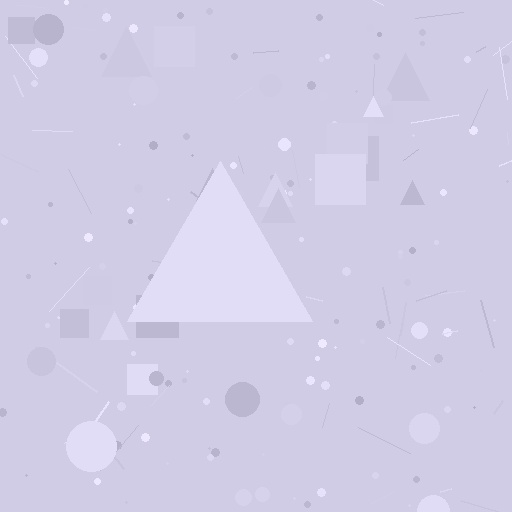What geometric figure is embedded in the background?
A triangle is embedded in the background.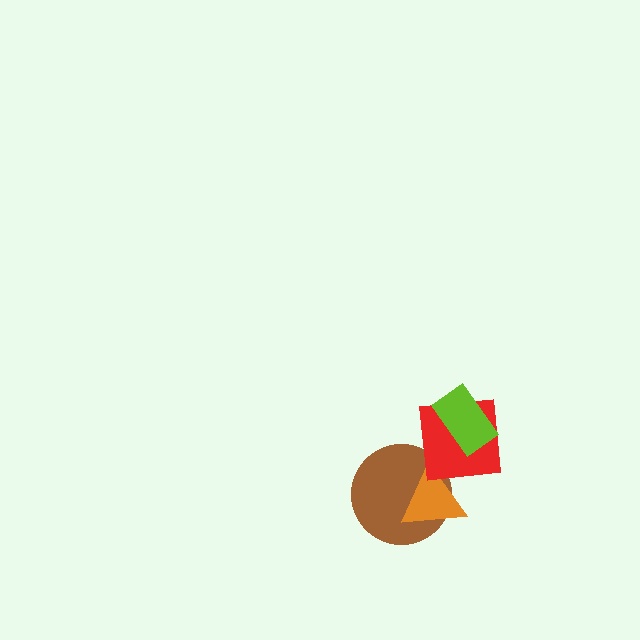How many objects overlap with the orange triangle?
2 objects overlap with the orange triangle.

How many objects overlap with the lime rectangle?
1 object overlaps with the lime rectangle.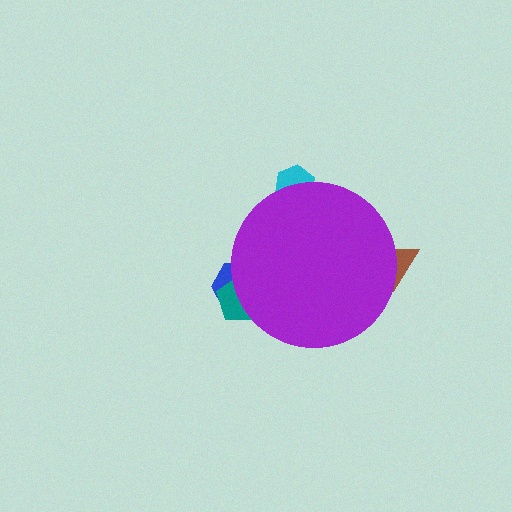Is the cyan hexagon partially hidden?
Yes, the cyan hexagon is partially hidden behind the purple circle.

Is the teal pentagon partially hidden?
Yes, the teal pentagon is partially hidden behind the purple circle.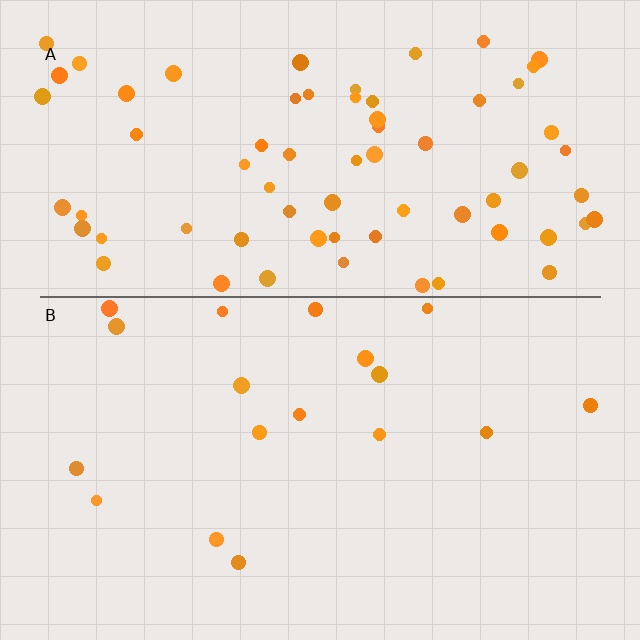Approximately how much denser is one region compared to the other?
Approximately 4.0× — region A over region B.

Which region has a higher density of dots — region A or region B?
A (the top).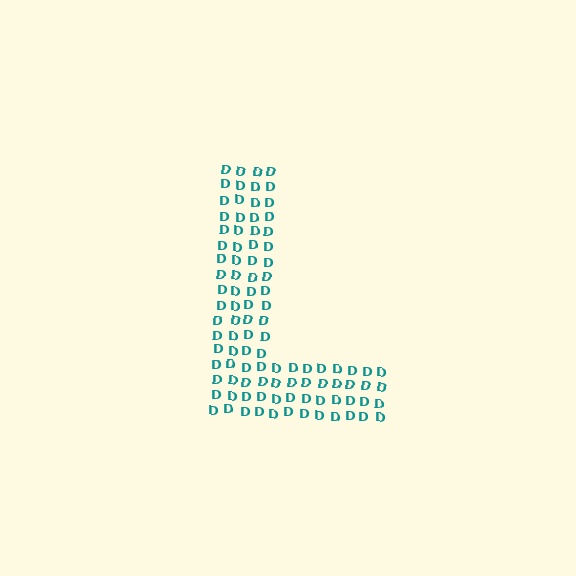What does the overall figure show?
The overall figure shows the letter L.